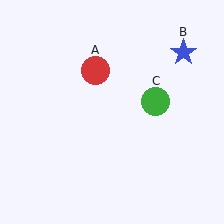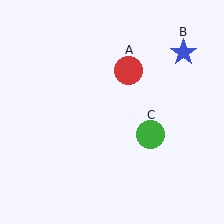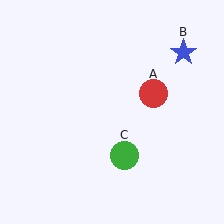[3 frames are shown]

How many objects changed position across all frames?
2 objects changed position: red circle (object A), green circle (object C).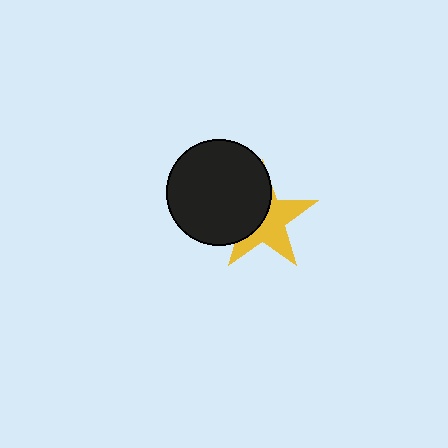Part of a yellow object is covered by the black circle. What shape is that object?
It is a star.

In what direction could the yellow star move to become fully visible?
The yellow star could move right. That would shift it out from behind the black circle entirely.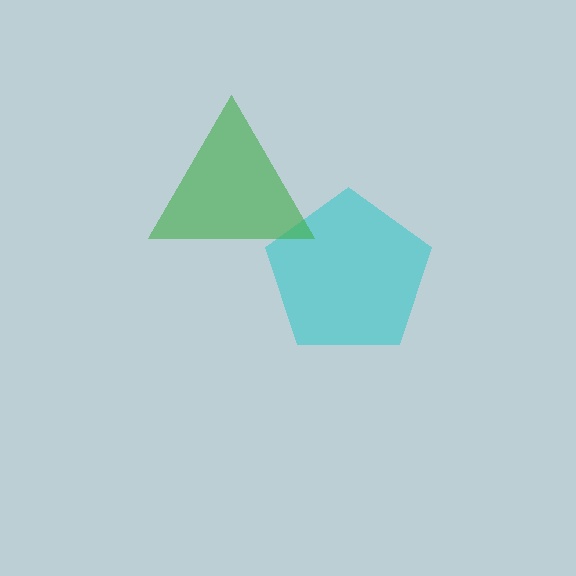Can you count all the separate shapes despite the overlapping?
Yes, there are 2 separate shapes.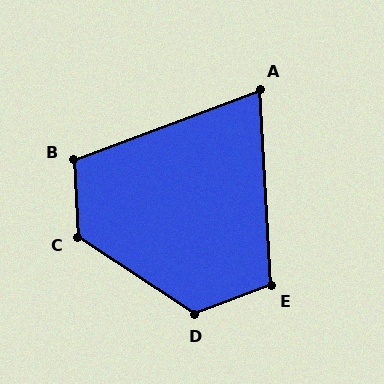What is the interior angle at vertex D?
Approximately 126 degrees (obtuse).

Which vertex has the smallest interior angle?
A, at approximately 73 degrees.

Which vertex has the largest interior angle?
C, at approximately 127 degrees.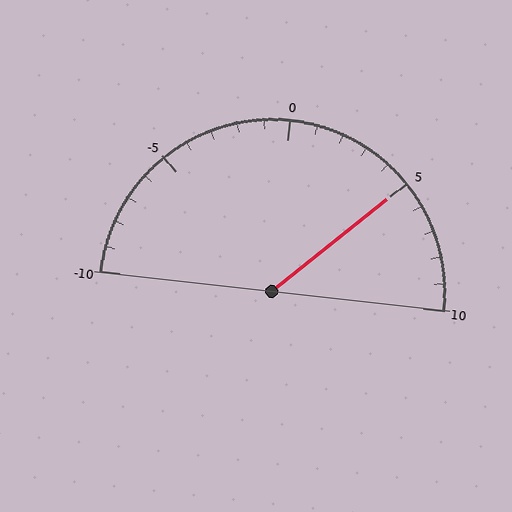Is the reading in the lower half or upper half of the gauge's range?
The reading is in the upper half of the range (-10 to 10).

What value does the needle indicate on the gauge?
The needle indicates approximately 5.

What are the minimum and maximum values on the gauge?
The gauge ranges from -10 to 10.